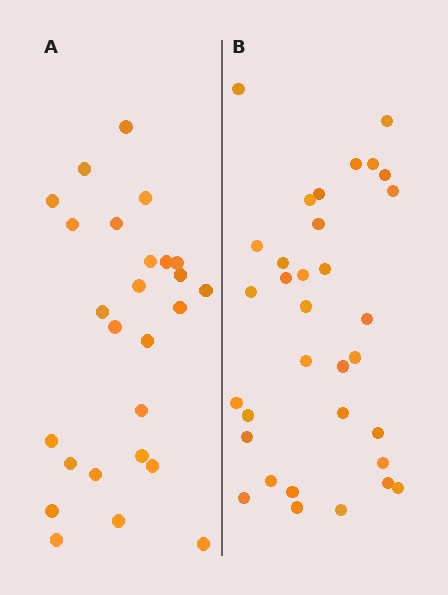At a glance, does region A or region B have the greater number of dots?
Region B (the right region) has more dots.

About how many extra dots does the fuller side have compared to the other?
Region B has roughly 8 or so more dots than region A.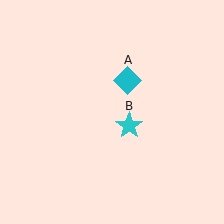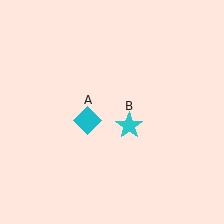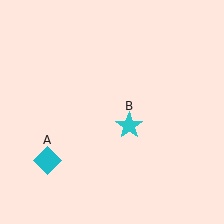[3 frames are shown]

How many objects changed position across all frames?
1 object changed position: cyan diamond (object A).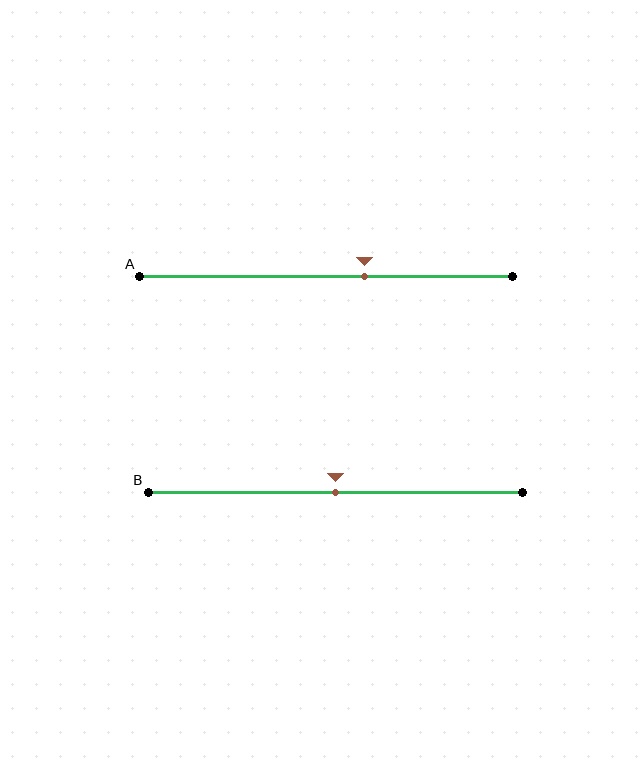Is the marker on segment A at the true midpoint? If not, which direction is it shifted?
No, the marker on segment A is shifted to the right by about 10% of the segment length.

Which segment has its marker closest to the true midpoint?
Segment B has its marker closest to the true midpoint.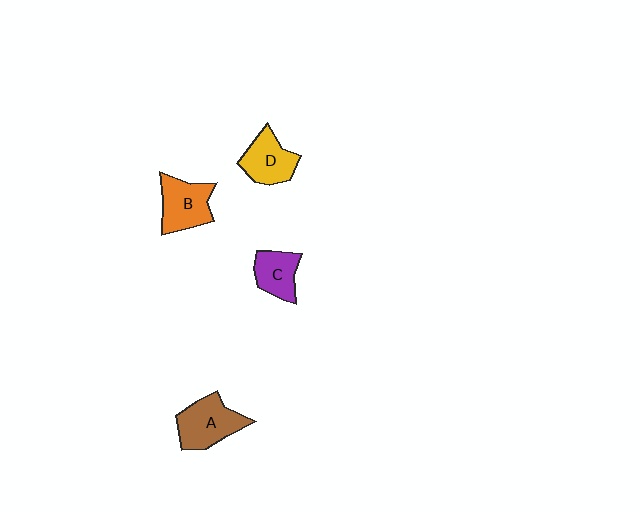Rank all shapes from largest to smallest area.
From largest to smallest: A (brown), B (orange), D (yellow), C (purple).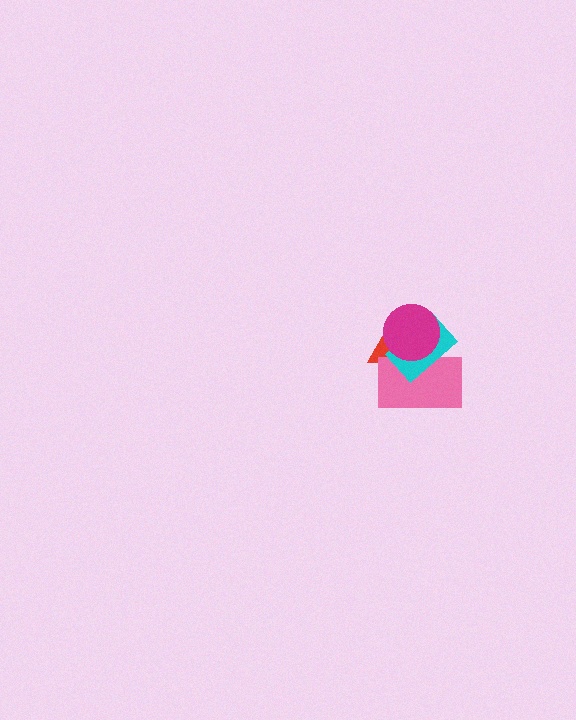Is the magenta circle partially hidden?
No, no other shape covers it.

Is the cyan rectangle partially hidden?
Yes, it is partially covered by another shape.